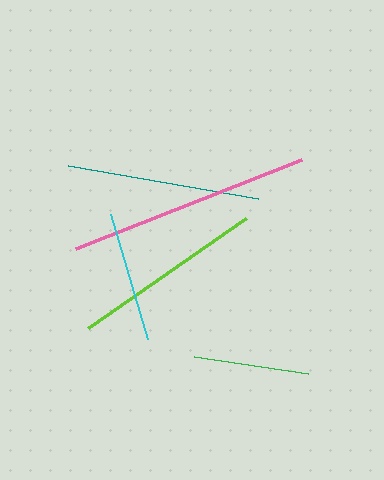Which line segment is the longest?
The pink line is the longest at approximately 243 pixels.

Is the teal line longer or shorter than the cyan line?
The teal line is longer than the cyan line.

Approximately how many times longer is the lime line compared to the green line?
The lime line is approximately 1.7 times the length of the green line.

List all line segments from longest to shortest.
From longest to shortest: pink, lime, teal, cyan, green.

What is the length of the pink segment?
The pink segment is approximately 243 pixels long.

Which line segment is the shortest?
The green line is the shortest at approximately 115 pixels.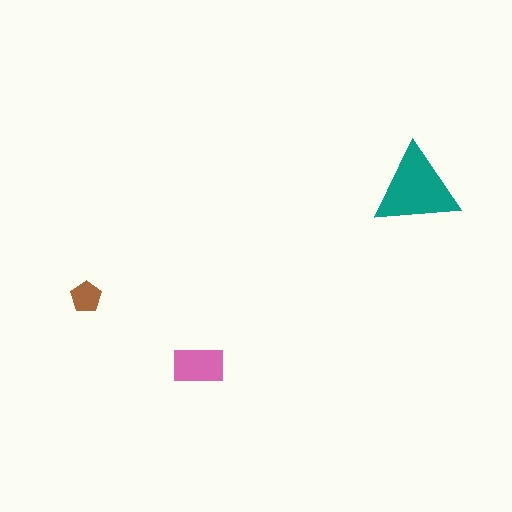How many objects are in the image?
There are 3 objects in the image.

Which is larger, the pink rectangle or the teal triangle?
The teal triangle.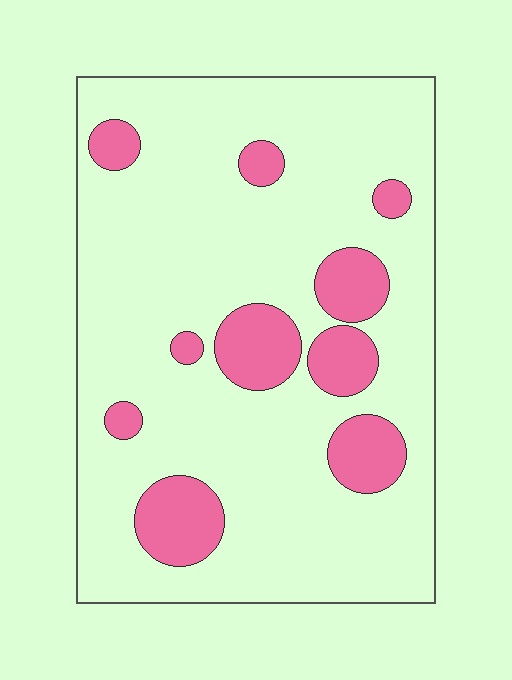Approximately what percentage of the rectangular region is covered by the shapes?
Approximately 20%.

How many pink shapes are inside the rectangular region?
10.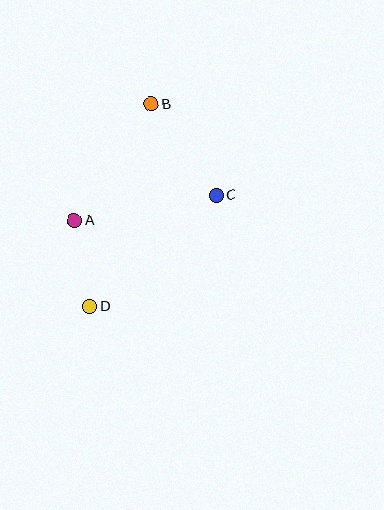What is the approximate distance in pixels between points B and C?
The distance between B and C is approximately 112 pixels.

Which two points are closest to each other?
Points A and D are closest to each other.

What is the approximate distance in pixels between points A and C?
The distance between A and C is approximately 144 pixels.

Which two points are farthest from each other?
Points B and D are farthest from each other.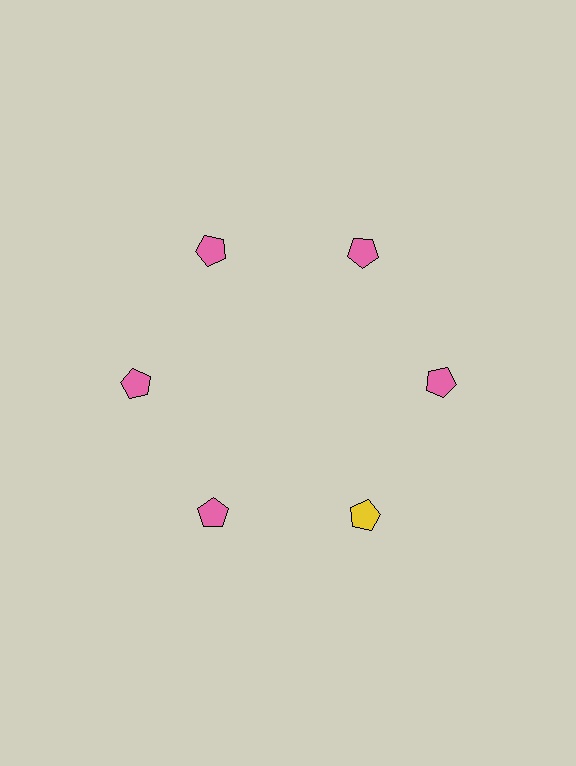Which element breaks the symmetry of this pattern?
The yellow pentagon at roughly the 5 o'clock position breaks the symmetry. All other shapes are pink pentagons.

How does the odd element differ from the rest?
It has a different color: yellow instead of pink.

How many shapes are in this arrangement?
There are 6 shapes arranged in a ring pattern.